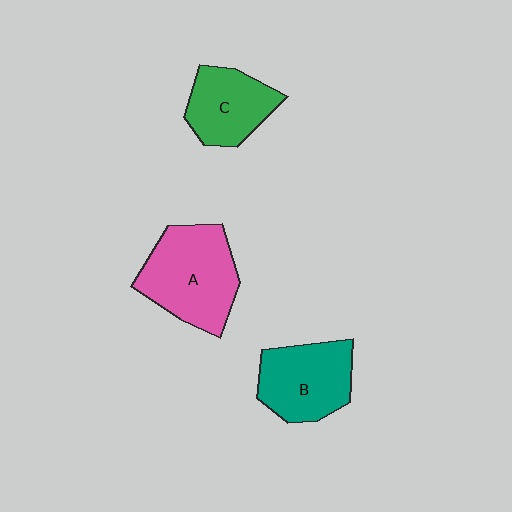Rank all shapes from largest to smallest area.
From largest to smallest: A (pink), B (teal), C (green).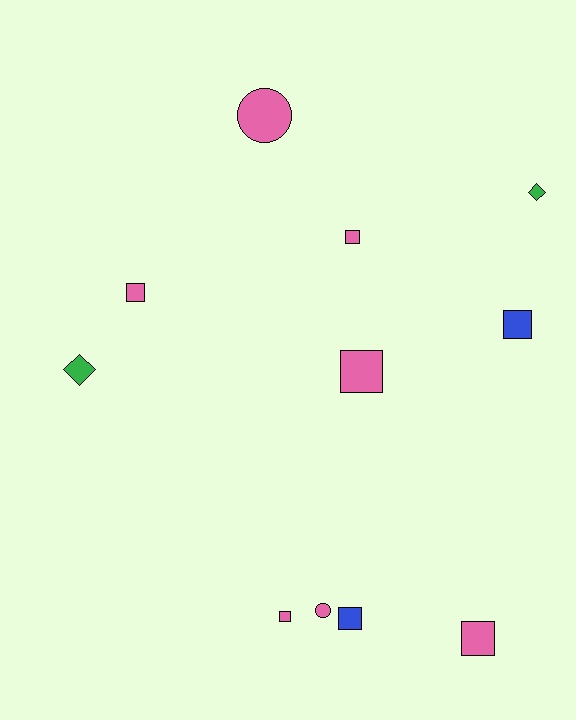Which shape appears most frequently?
Square, with 7 objects.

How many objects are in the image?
There are 11 objects.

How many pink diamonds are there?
There are no pink diamonds.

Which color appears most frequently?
Pink, with 7 objects.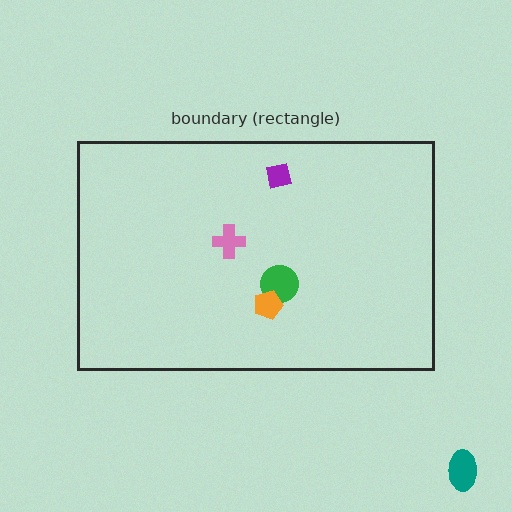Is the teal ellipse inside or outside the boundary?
Outside.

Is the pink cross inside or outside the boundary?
Inside.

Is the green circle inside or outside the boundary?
Inside.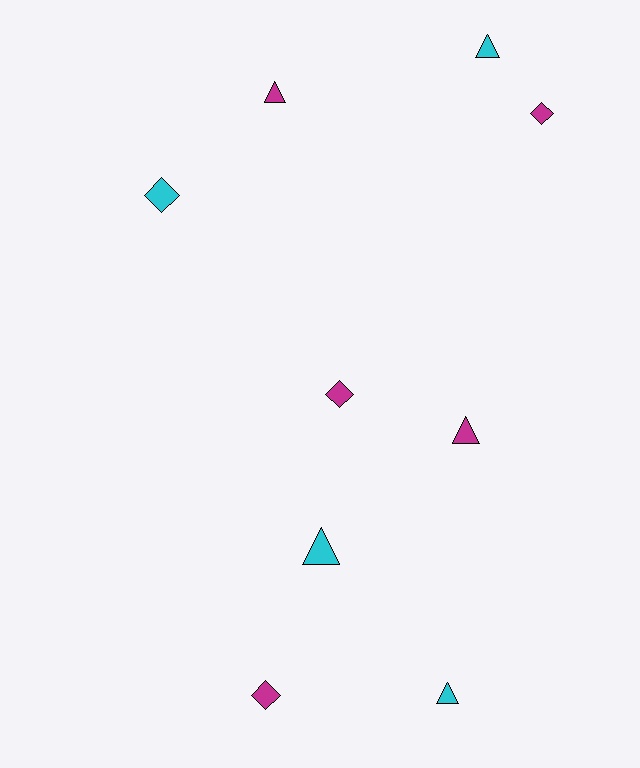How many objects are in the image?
There are 9 objects.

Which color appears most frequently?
Magenta, with 5 objects.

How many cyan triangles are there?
There are 3 cyan triangles.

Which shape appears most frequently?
Triangle, with 5 objects.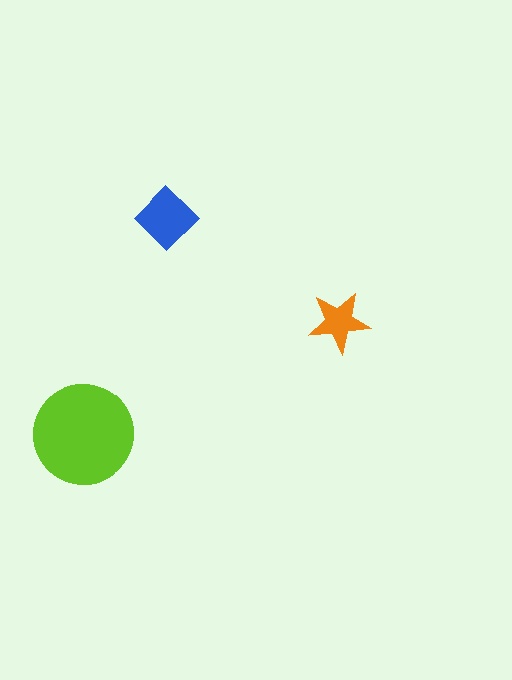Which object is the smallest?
The orange star.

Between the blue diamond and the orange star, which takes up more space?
The blue diamond.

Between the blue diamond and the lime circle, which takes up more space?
The lime circle.